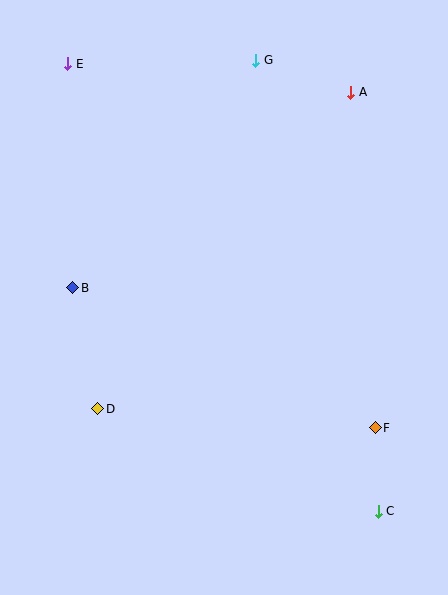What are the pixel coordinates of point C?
Point C is at (378, 511).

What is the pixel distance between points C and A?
The distance between C and A is 420 pixels.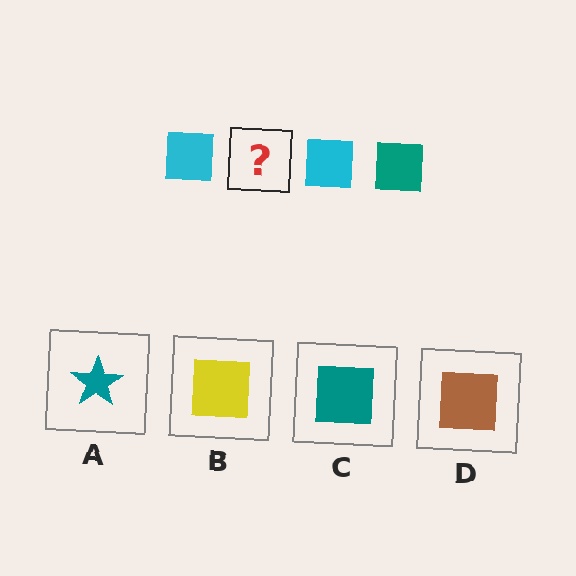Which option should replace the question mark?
Option C.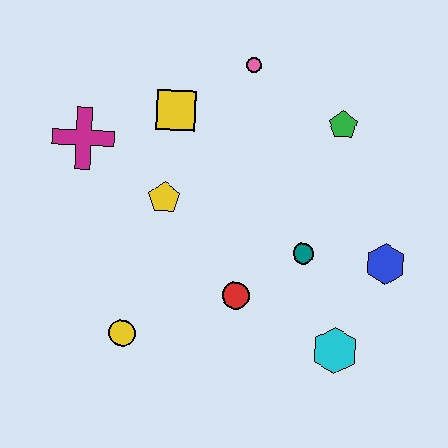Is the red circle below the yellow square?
Yes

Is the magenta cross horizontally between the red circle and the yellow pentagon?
No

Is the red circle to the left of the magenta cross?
No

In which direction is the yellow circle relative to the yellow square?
The yellow circle is below the yellow square.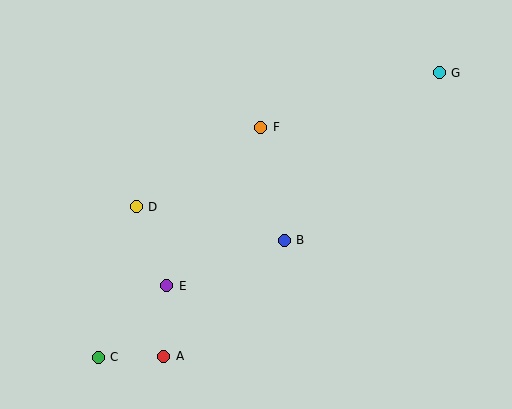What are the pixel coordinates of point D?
Point D is at (136, 207).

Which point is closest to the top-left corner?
Point D is closest to the top-left corner.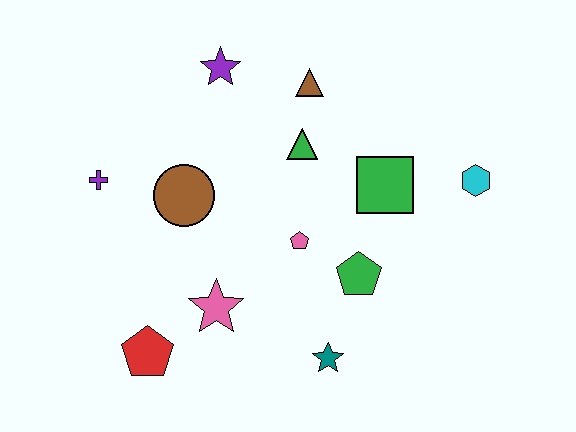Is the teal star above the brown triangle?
No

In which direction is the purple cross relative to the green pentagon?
The purple cross is to the left of the green pentagon.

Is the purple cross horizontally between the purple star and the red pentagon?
No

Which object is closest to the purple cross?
The brown circle is closest to the purple cross.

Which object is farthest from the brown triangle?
The red pentagon is farthest from the brown triangle.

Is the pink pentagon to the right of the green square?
No